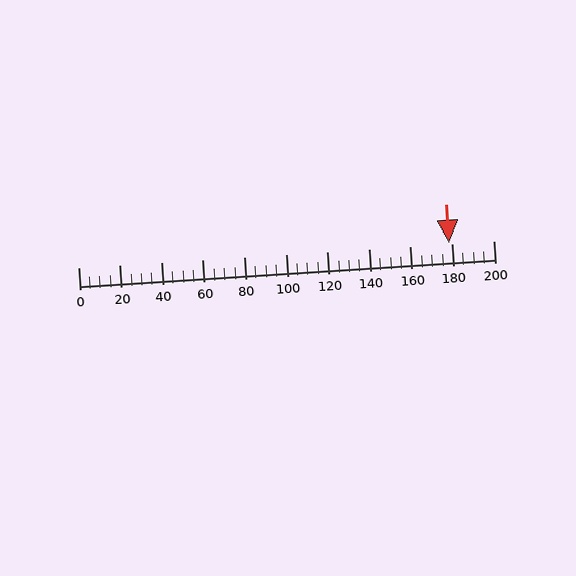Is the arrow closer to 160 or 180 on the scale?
The arrow is closer to 180.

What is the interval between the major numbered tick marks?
The major tick marks are spaced 20 units apart.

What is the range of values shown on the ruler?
The ruler shows values from 0 to 200.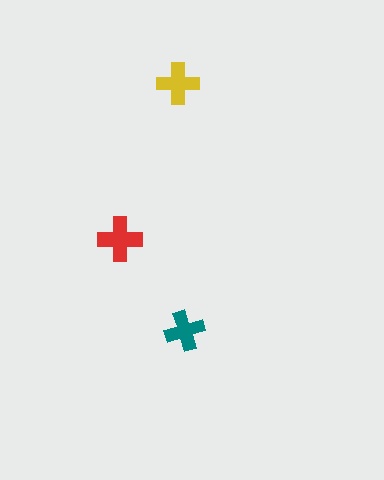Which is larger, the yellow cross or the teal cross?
The yellow one.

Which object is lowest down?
The teal cross is bottommost.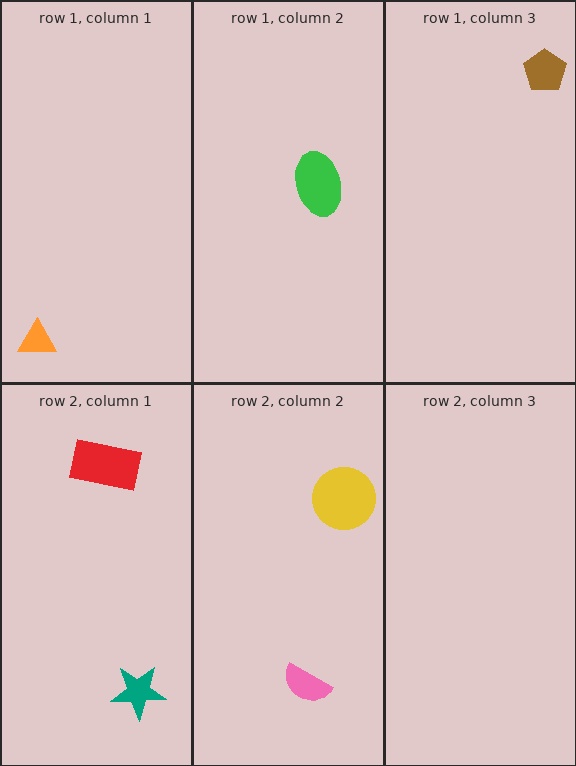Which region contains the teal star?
The row 2, column 1 region.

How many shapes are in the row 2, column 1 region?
2.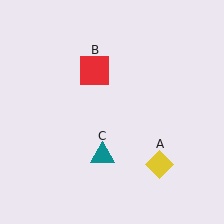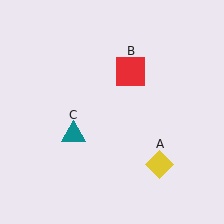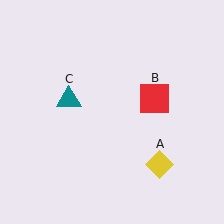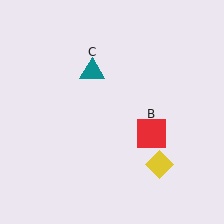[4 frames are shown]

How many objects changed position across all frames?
2 objects changed position: red square (object B), teal triangle (object C).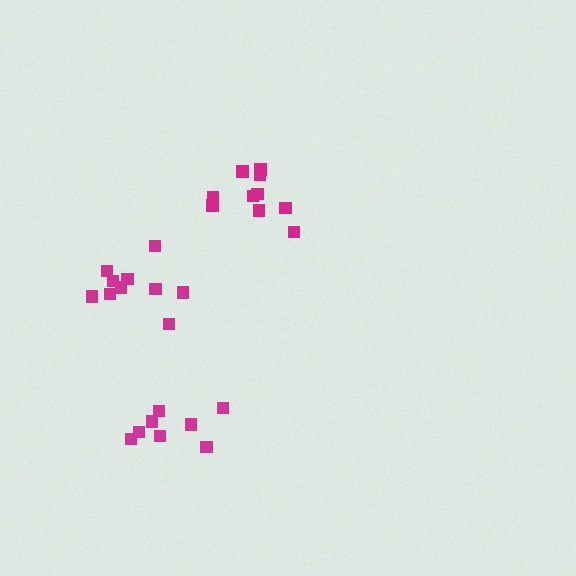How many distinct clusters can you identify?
There are 3 distinct clusters.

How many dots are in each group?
Group 1: 10 dots, Group 2: 11 dots, Group 3: 8 dots (29 total).